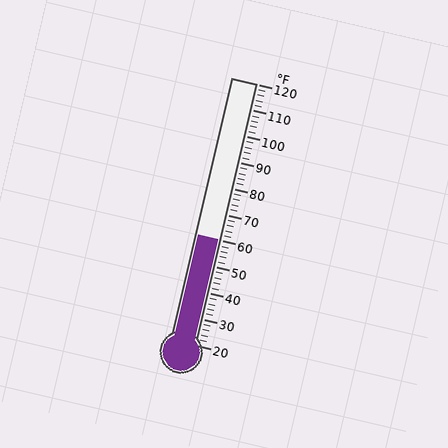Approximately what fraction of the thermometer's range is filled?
The thermometer is filled to approximately 40% of its range.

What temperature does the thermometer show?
The thermometer shows approximately 60°F.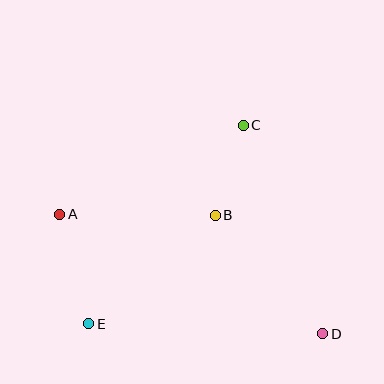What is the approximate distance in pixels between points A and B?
The distance between A and B is approximately 155 pixels.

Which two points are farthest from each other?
Points A and D are farthest from each other.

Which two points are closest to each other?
Points B and C are closest to each other.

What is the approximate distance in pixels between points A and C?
The distance between A and C is approximately 204 pixels.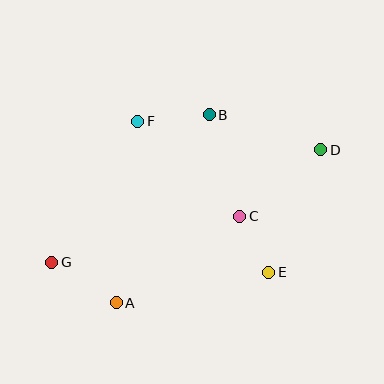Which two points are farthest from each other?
Points D and G are farthest from each other.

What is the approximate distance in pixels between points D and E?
The distance between D and E is approximately 133 pixels.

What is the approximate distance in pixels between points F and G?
The distance between F and G is approximately 165 pixels.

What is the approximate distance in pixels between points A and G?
The distance between A and G is approximately 76 pixels.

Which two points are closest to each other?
Points C and E are closest to each other.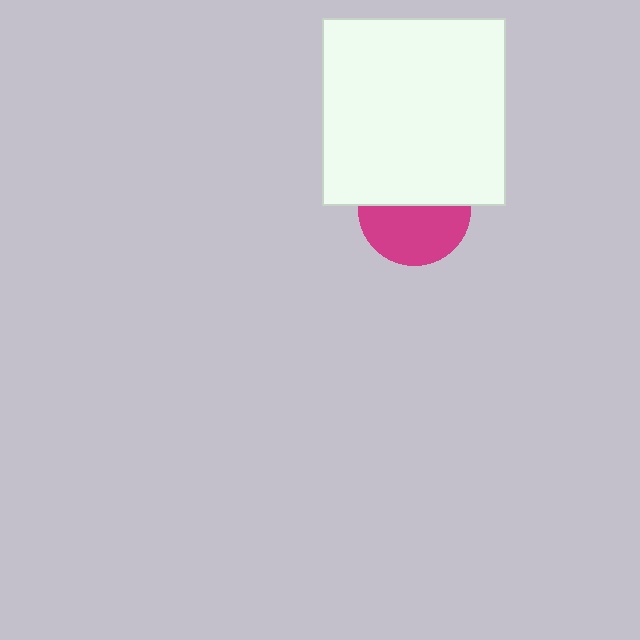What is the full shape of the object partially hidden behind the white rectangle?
The partially hidden object is a magenta circle.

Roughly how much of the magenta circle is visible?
About half of it is visible (roughly 55%).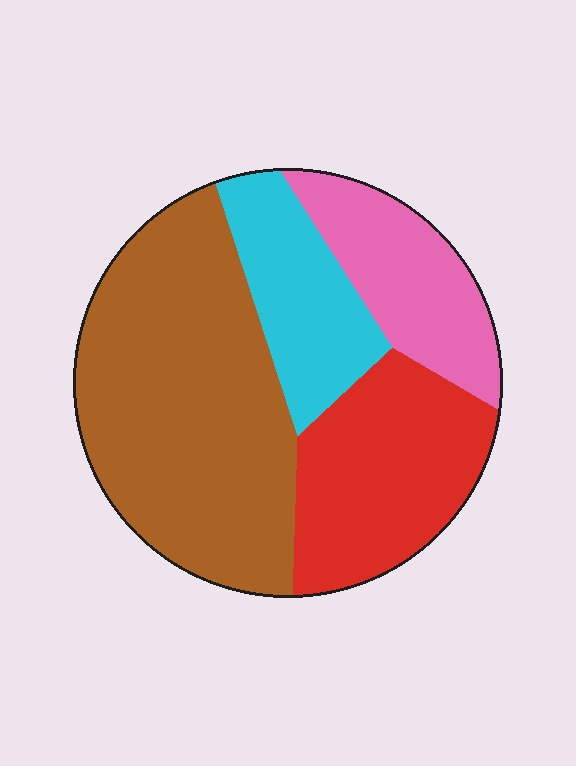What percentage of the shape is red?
Red covers about 25% of the shape.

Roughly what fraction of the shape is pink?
Pink covers 16% of the shape.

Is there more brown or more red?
Brown.